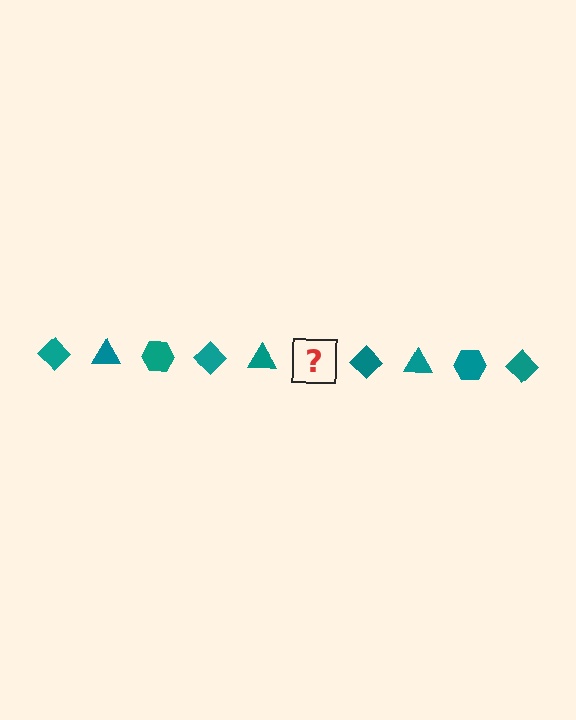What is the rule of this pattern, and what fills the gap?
The rule is that the pattern cycles through diamond, triangle, hexagon shapes in teal. The gap should be filled with a teal hexagon.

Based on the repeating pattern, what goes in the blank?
The blank should be a teal hexagon.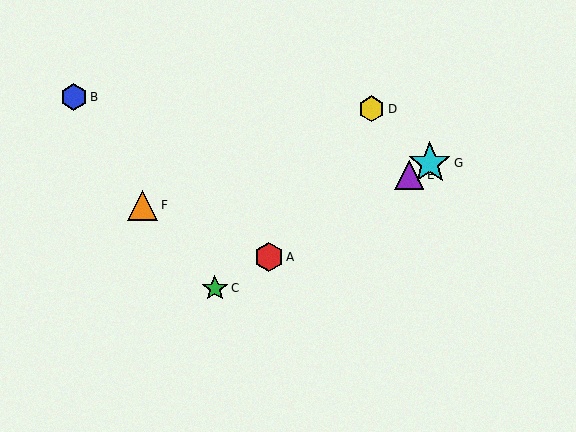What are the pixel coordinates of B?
Object B is at (74, 97).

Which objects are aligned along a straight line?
Objects A, C, E, G are aligned along a straight line.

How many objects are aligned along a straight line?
4 objects (A, C, E, G) are aligned along a straight line.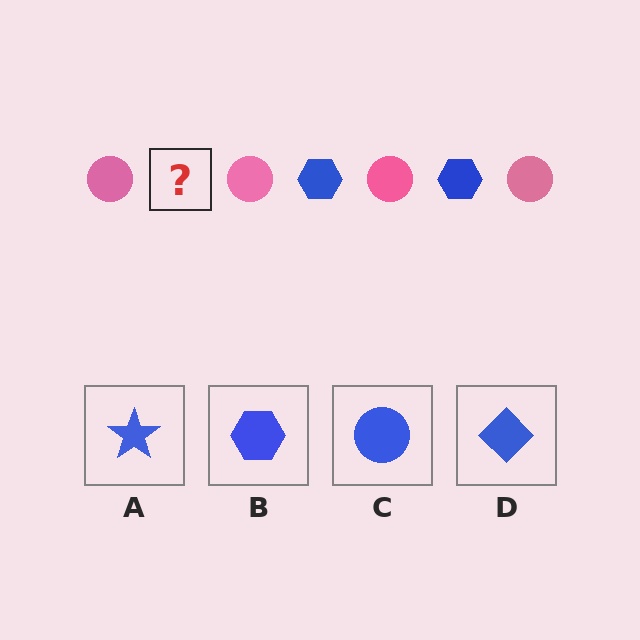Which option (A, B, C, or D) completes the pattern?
B.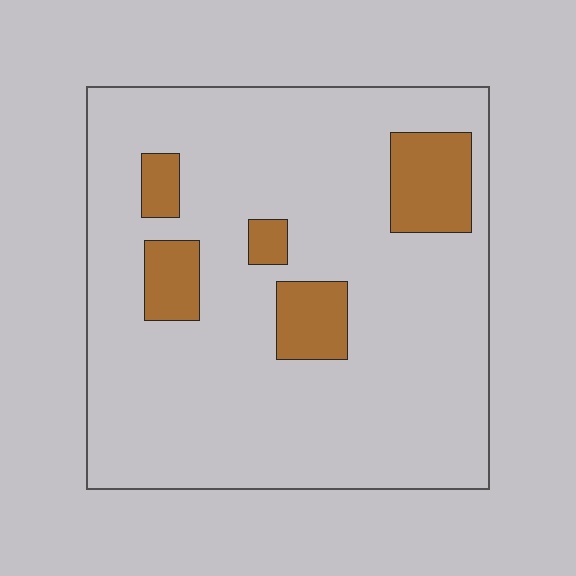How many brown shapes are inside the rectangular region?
5.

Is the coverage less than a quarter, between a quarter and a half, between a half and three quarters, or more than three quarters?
Less than a quarter.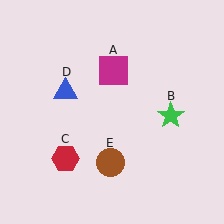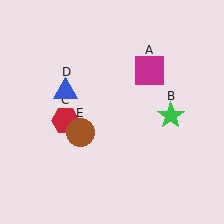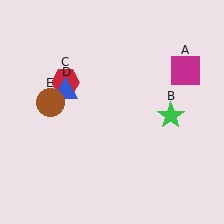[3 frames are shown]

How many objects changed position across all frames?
3 objects changed position: magenta square (object A), red hexagon (object C), brown circle (object E).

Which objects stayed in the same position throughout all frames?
Green star (object B) and blue triangle (object D) remained stationary.